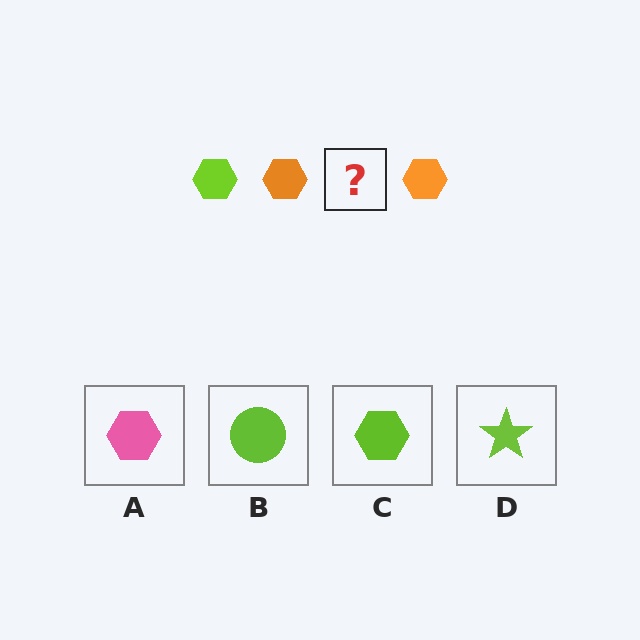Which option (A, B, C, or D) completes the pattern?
C.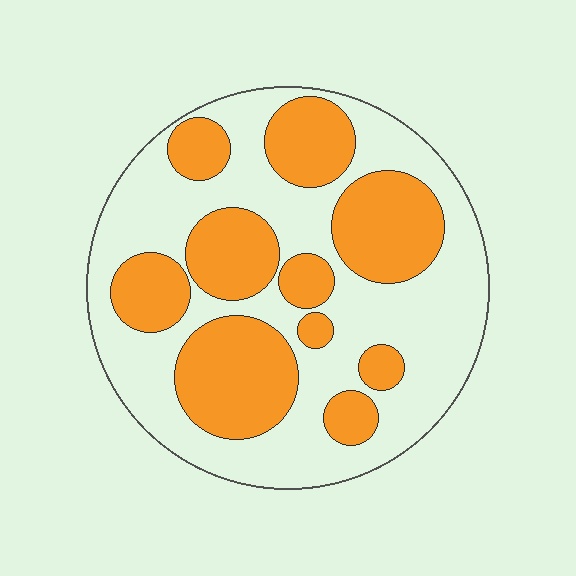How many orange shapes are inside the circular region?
10.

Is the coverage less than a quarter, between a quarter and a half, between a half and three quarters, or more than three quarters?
Between a quarter and a half.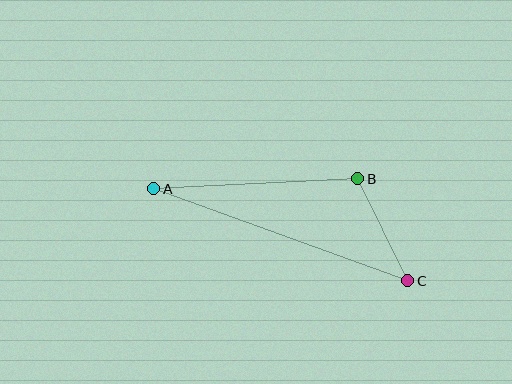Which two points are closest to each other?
Points B and C are closest to each other.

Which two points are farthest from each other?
Points A and C are farthest from each other.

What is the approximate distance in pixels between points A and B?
The distance between A and B is approximately 204 pixels.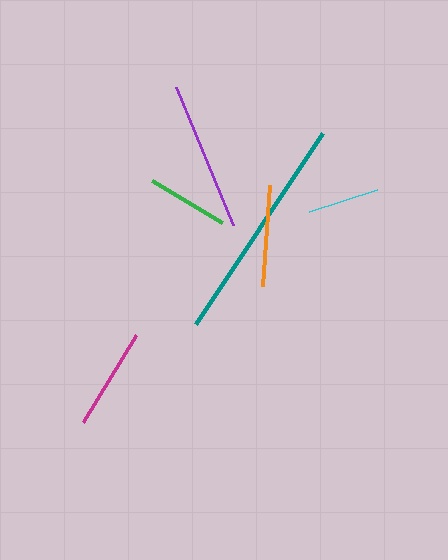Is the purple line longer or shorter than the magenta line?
The purple line is longer than the magenta line.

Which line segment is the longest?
The teal line is the longest at approximately 229 pixels.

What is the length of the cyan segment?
The cyan segment is approximately 71 pixels long.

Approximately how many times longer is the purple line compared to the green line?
The purple line is approximately 1.8 times the length of the green line.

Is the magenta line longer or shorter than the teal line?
The teal line is longer than the magenta line.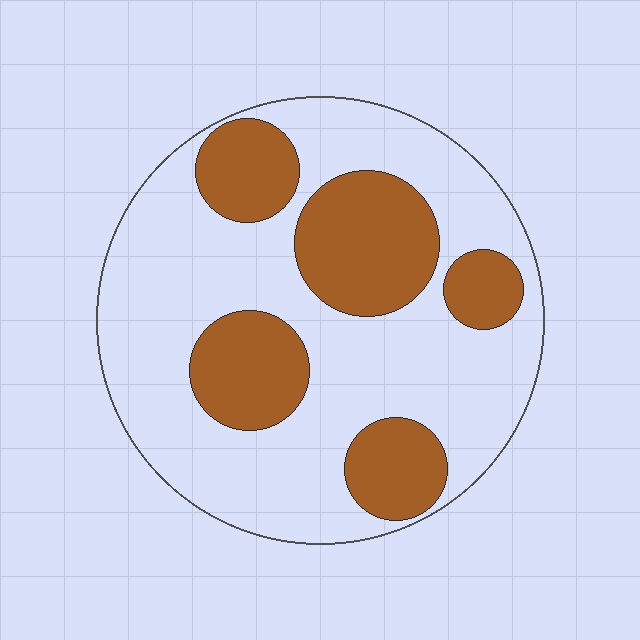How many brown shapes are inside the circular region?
5.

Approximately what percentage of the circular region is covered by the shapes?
Approximately 30%.